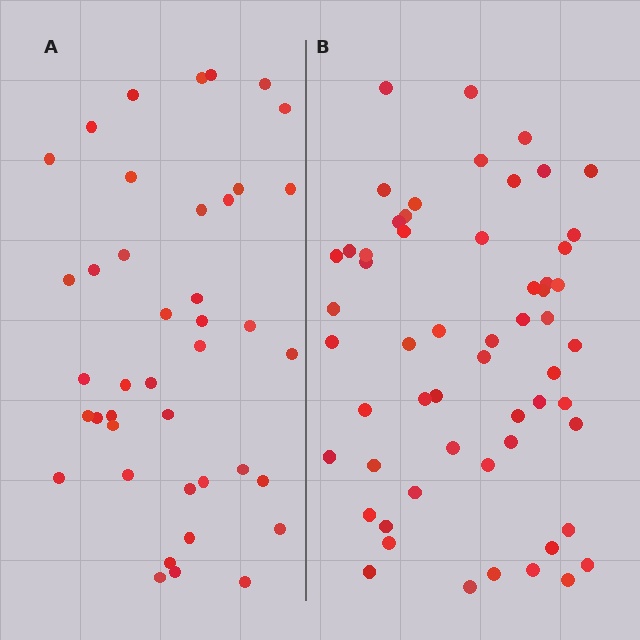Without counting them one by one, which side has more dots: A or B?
Region B (the right region) has more dots.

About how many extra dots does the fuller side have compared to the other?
Region B has approximately 15 more dots than region A.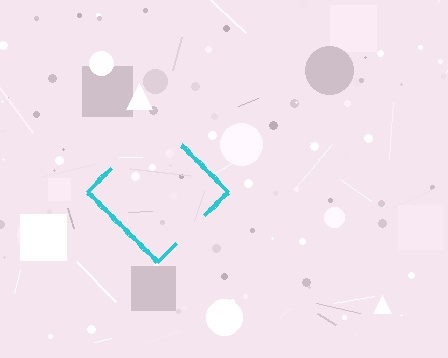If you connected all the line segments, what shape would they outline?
They would outline a diamond.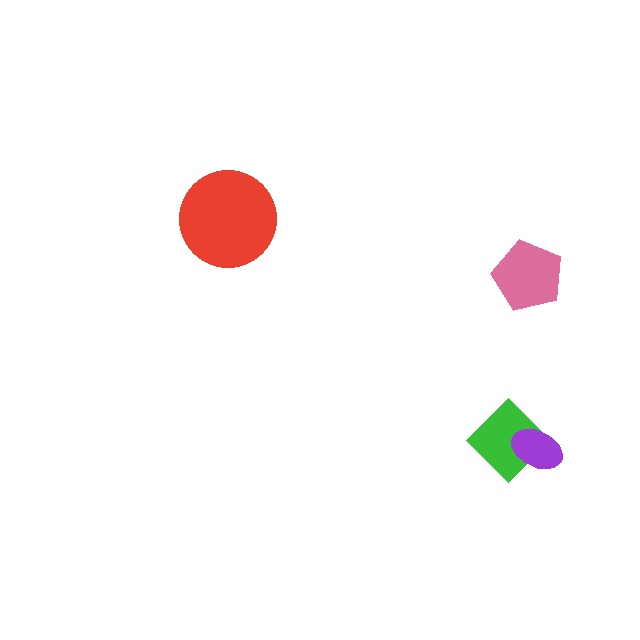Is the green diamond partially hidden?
Yes, it is partially covered by another shape.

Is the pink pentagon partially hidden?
No, no other shape covers it.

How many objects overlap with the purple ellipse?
1 object overlaps with the purple ellipse.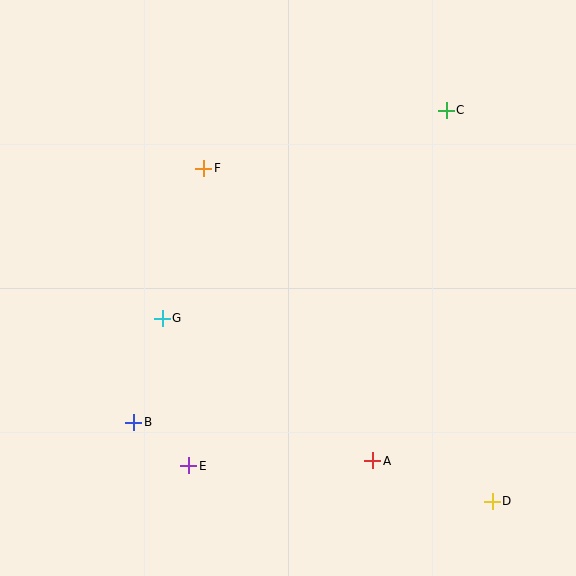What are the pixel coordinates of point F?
Point F is at (204, 168).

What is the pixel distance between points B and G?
The distance between B and G is 108 pixels.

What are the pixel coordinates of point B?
Point B is at (134, 422).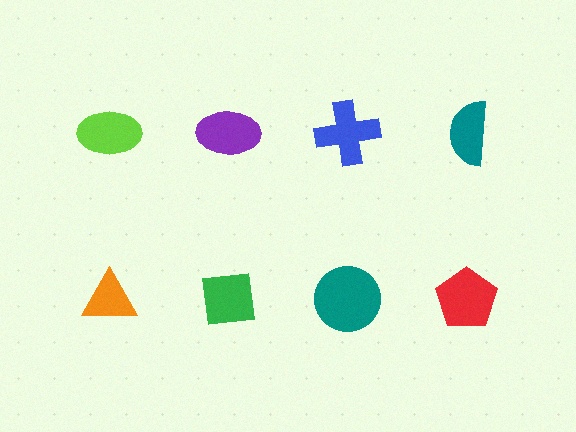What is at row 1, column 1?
A lime ellipse.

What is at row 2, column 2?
A green square.